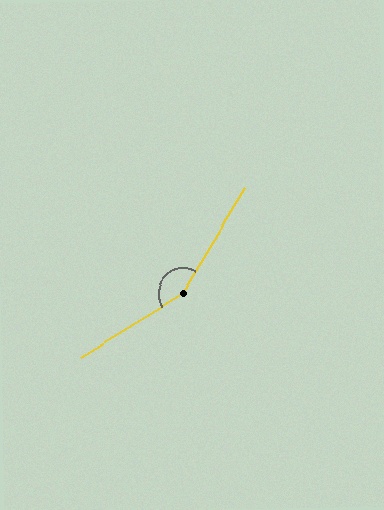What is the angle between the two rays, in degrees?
Approximately 152 degrees.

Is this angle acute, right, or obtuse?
It is obtuse.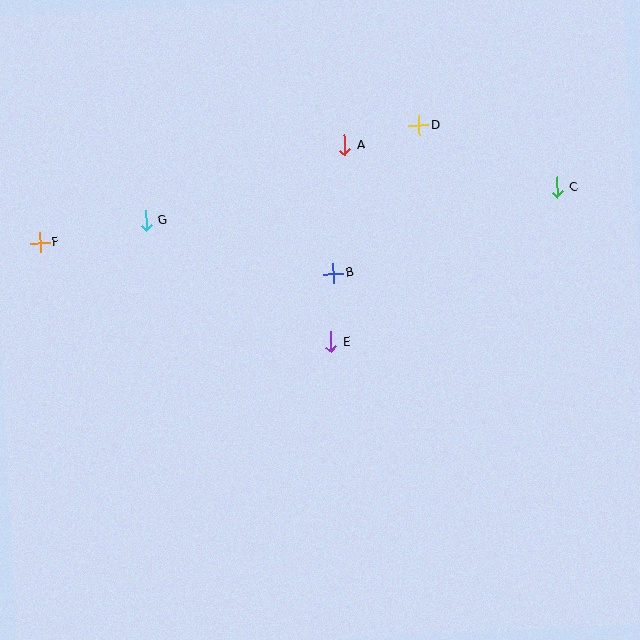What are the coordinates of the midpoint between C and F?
The midpoint between C and F is at (299, 215).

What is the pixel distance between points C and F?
The distance between C and F is 520 pixels.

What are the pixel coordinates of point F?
Point F is at (40, 243).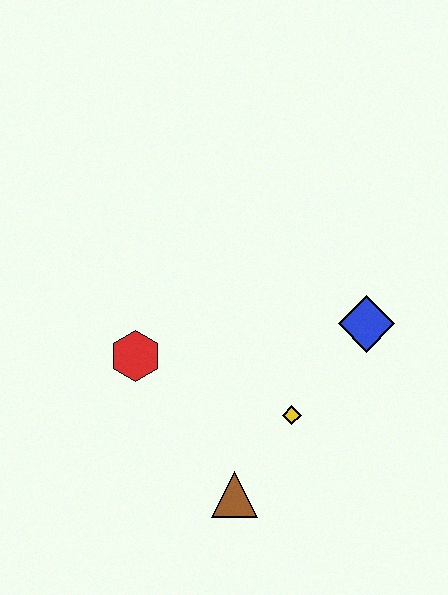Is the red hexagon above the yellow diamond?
Yes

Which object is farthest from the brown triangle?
The blue diamond is farthest from the brown triangle.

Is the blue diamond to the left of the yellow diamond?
No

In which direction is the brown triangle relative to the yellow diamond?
The brown triangle is below the yellow diamond.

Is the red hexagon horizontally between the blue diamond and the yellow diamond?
No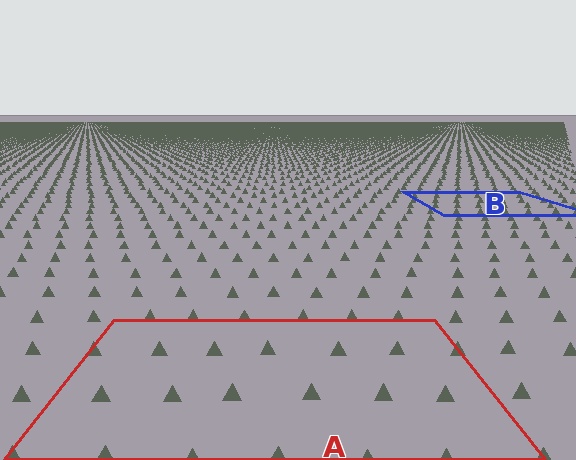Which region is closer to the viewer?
Region A is closer. The texture elements there are larger and more spread out.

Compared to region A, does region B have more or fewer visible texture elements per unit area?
Region B has more texture elements per unit area — they are packed more densely because it is farther away.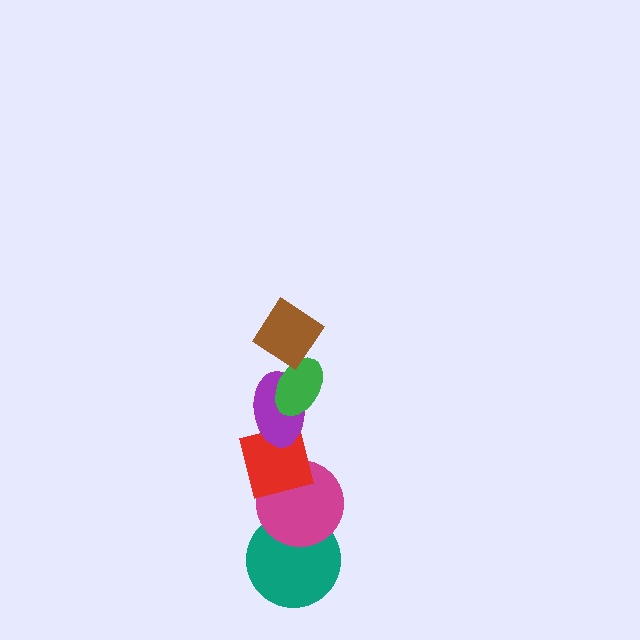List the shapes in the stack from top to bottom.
From top to bottom: the brown diamond, the green ellipse, the purple ellipse, the red square, the magenta circle, the teal circle.